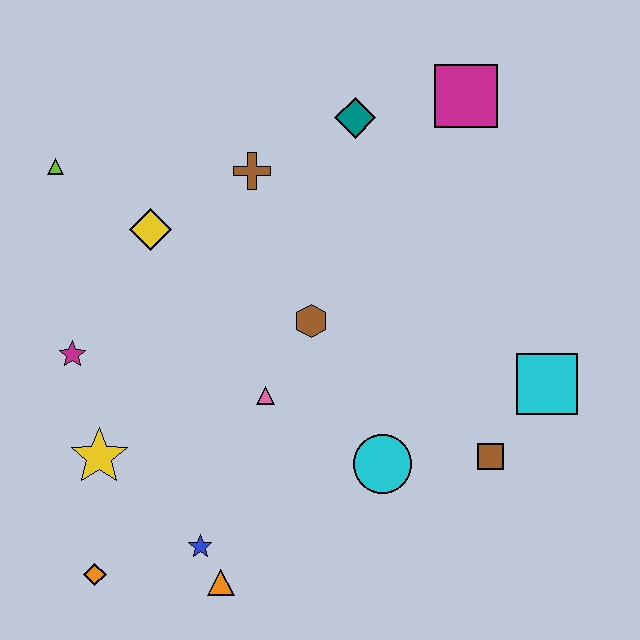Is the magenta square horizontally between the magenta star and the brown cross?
No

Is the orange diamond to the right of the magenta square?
No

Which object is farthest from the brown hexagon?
The orange diamond is farthest from the brown hexagon.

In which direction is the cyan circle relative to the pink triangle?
The cyan circle is to the right of the pink triangle.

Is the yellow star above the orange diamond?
Yes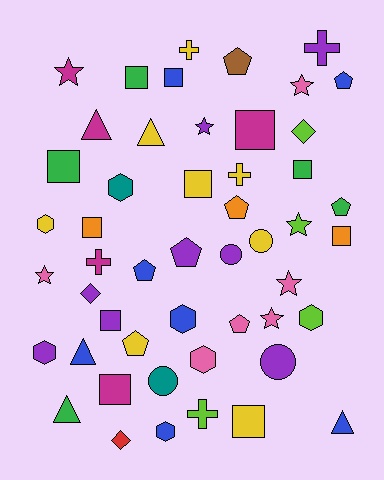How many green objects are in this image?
There are 5 green objects.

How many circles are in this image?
There are 4 circles.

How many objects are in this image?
There are 50 objects.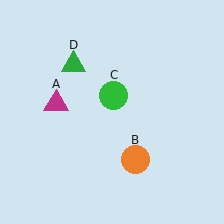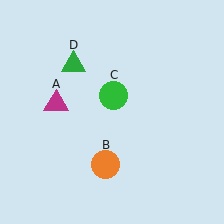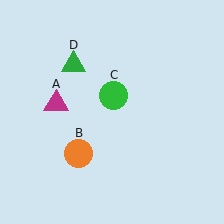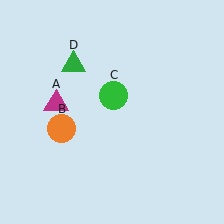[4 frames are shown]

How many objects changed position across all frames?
1 object changed position: orange circle (object B).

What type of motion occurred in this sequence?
The orange circle (object B) rotated clockwise around the center of the scene.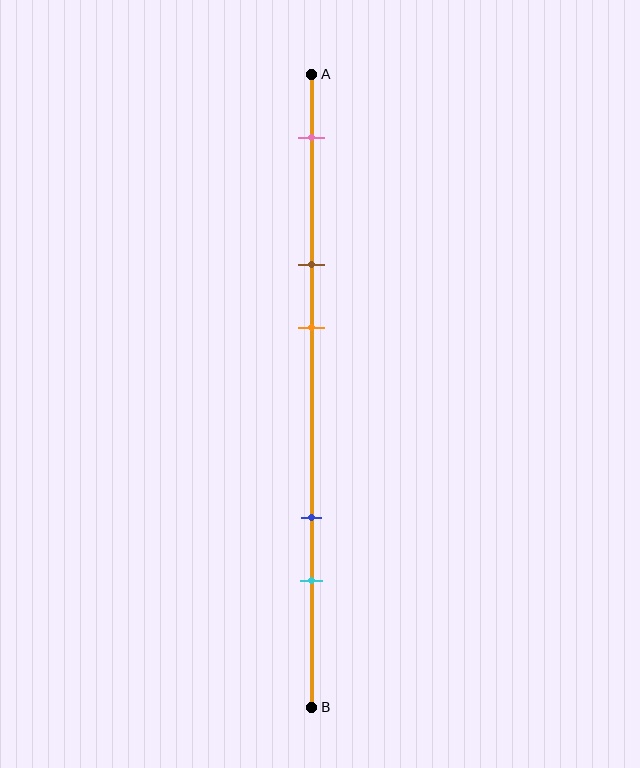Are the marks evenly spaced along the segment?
No, the marks are not evenly spaced.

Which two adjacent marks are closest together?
The brown and orange marks are the closest adjacent pair.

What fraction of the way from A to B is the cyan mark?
The cyan mark is approximately 80% (0.8) of the way from A to B.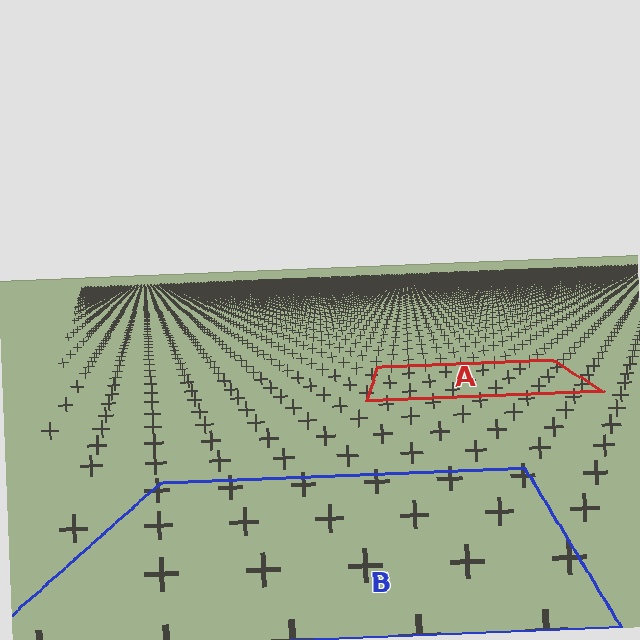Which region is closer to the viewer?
Region B is closer. The texture elements there are larger and more spread out.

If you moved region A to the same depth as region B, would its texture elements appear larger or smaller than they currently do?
They would appear larger. At a closer depth, the same texture elements are projected at a bigger on-screen size.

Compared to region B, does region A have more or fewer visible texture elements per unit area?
Region A has more texture elements per unit area — they are packed more densely because it is farther away.